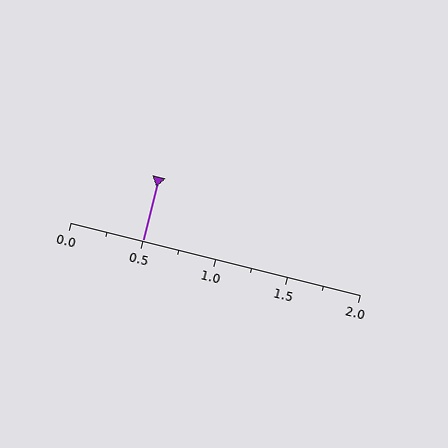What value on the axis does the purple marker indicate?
The marker indicates approximately 0.5.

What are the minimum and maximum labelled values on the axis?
The axis runs from 0.0 to 2.0.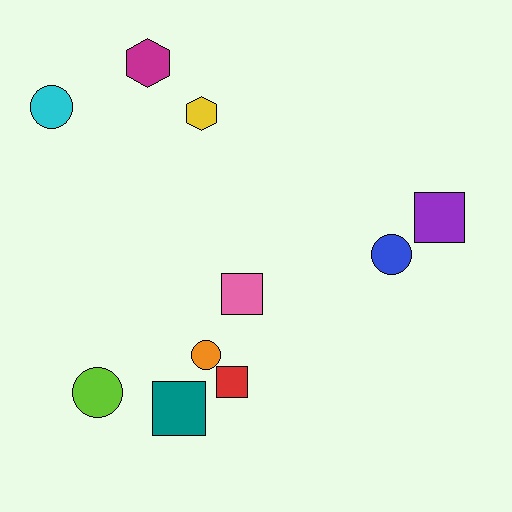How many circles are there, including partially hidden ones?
There are 4 circles.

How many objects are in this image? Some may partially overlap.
There are 10 objects.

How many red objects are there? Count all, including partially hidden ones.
There is 1 red object.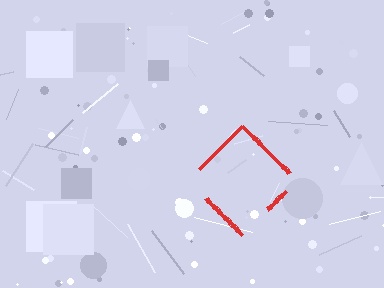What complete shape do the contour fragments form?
The contour fragments form a diamond.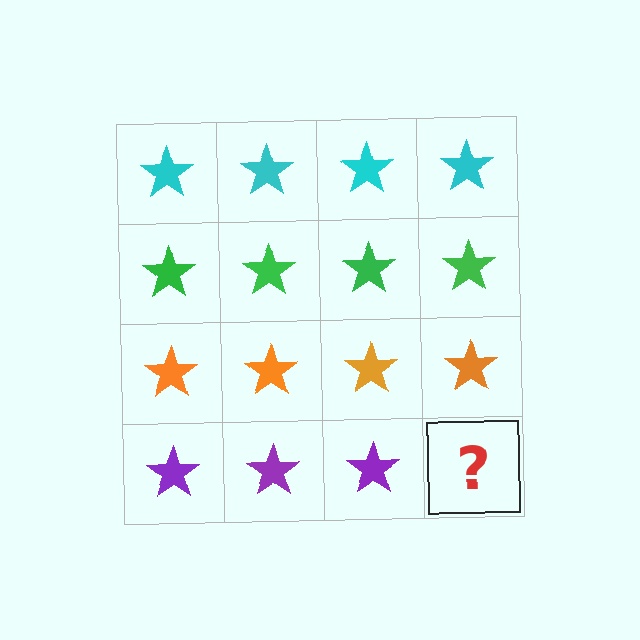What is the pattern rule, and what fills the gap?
The rule is that each row has a consistent color. The gap should be filled with a purple star.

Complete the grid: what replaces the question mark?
The question mark should be replaced with a purple star.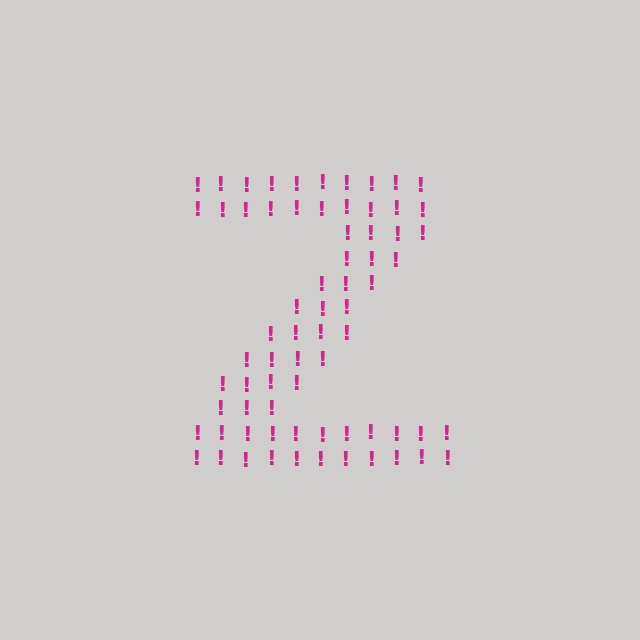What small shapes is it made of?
It is made of small exclamation marks.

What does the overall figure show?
The overall figure shows the letter Z.